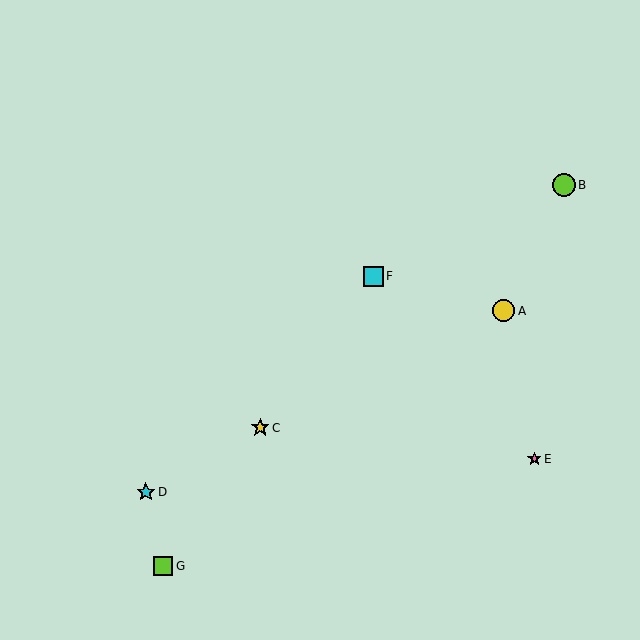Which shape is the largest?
The lime circle (labeled B) is the largest.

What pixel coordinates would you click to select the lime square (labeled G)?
Click at (163, 566) to select the lime square G.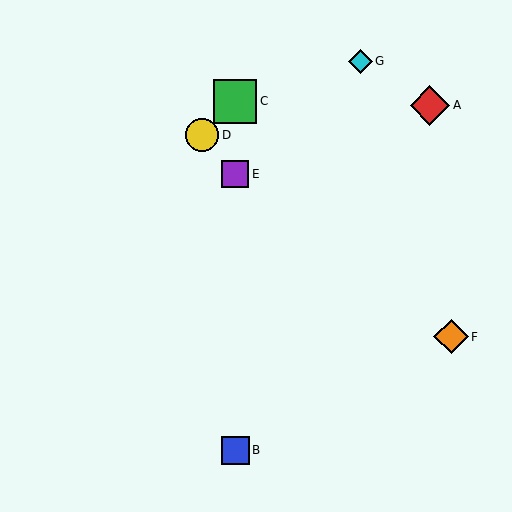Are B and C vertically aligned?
Yes, both are at x≈235.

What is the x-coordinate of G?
Object G is at x≈360.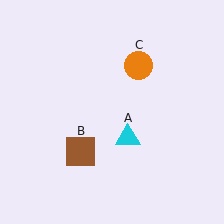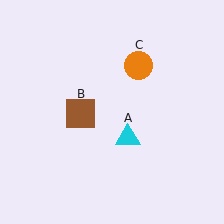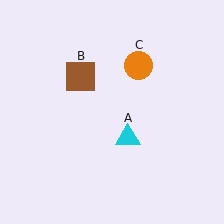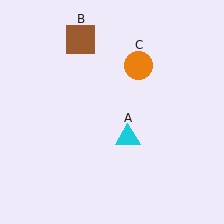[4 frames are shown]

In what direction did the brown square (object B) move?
The brown square (object B) moved up.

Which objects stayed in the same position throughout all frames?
Cyan triangle (object A) and orange circle (object C) remained stationary.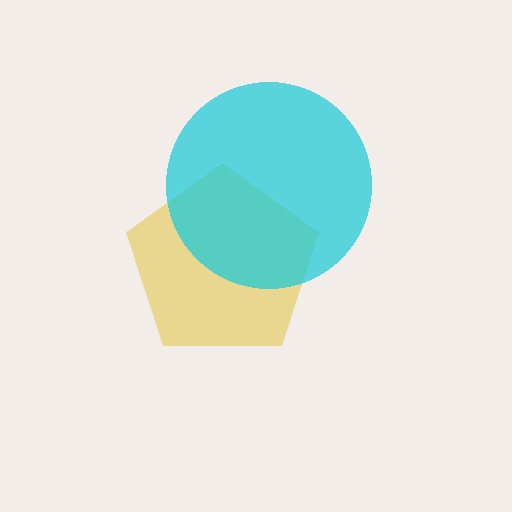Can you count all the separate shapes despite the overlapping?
Yes, there are 2 separate shapes.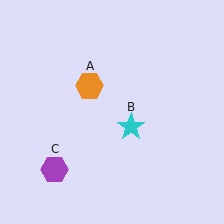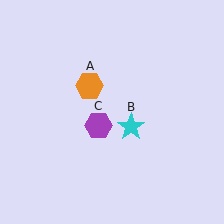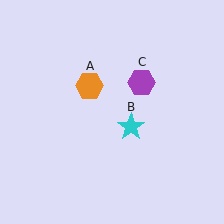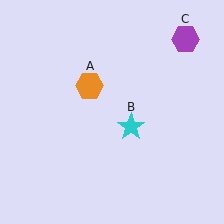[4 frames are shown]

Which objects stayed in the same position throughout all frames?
Orange hexagon (object A) and cyan star (object B) remained stationary.